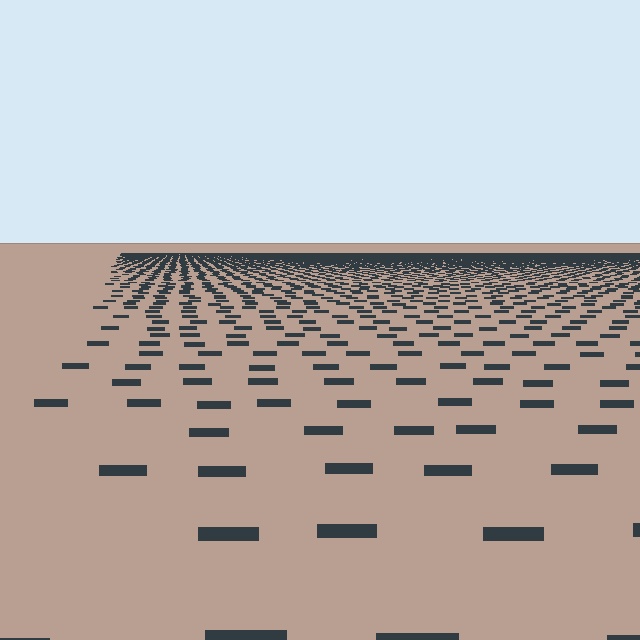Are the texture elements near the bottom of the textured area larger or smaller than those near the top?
Larger. Near the bottom, elements are closer to the viewer and appear at a bigger on-screen size.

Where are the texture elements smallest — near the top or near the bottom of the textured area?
Near the top.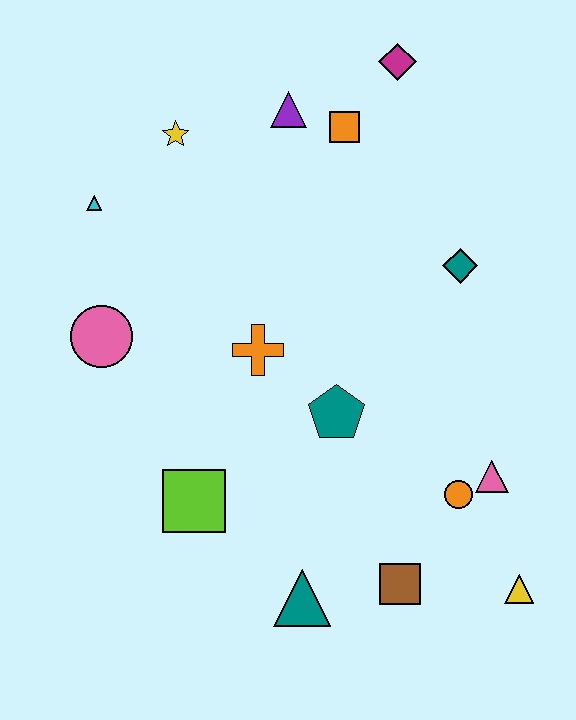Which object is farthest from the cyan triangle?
The yellow triangle is farthest from the cyan triangle.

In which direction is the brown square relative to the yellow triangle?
The brown square is to the left of the yellow triangle.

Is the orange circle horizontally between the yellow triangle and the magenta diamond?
Yes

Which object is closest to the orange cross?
The teal pentagon is closest to the orange cross.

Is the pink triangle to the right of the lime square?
Yes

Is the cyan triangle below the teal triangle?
No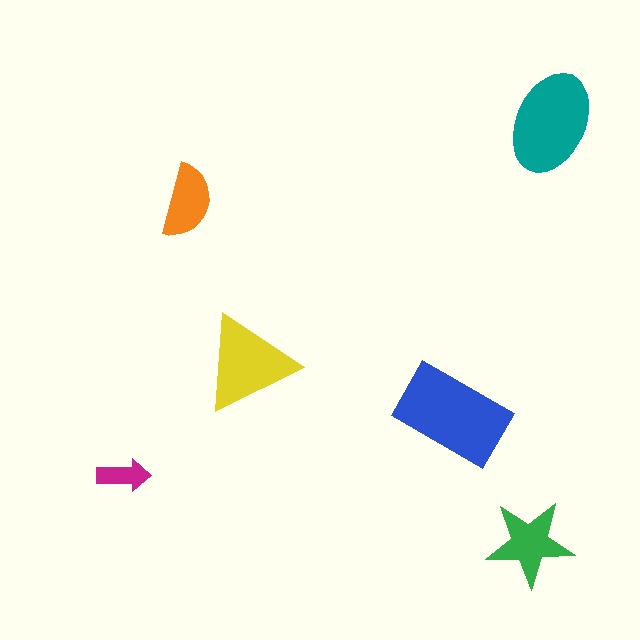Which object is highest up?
The teal ellipse is topmost.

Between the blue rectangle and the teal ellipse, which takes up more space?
The blue rectangle.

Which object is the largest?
The blue rectangle.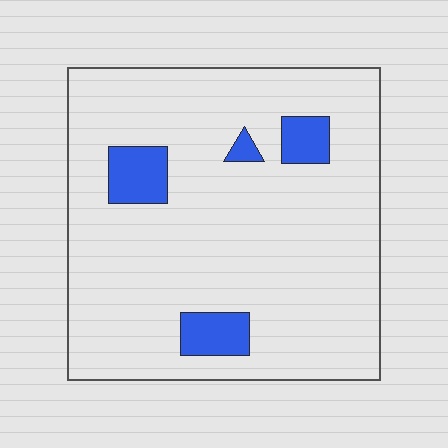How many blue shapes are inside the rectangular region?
4.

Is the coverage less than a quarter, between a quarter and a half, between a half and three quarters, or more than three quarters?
Less than a quarter.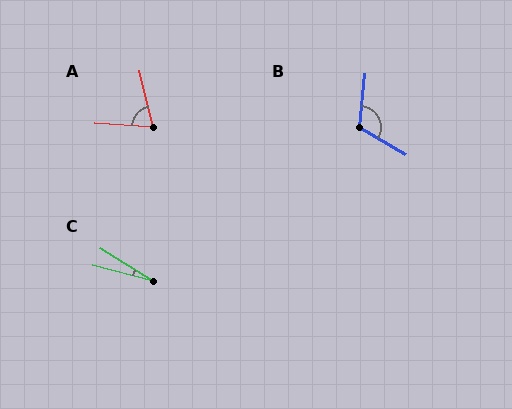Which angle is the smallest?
C, at approximately 17 degrees.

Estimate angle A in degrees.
Approximately 72 degrees.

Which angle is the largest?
B, at approximately 114 degrees.